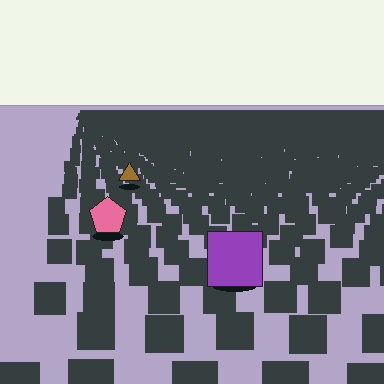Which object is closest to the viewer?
The purple square is closest. The texture marks near it are larger and more spread out.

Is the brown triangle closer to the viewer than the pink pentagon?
No. The pink pentagon is closer — you can tell from the texture gradient: the ground texture is coarser near it.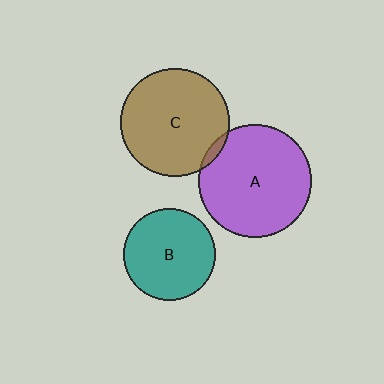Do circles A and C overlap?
Yes.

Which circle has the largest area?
Circle A (purple).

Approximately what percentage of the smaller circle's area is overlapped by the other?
Approximately 5%.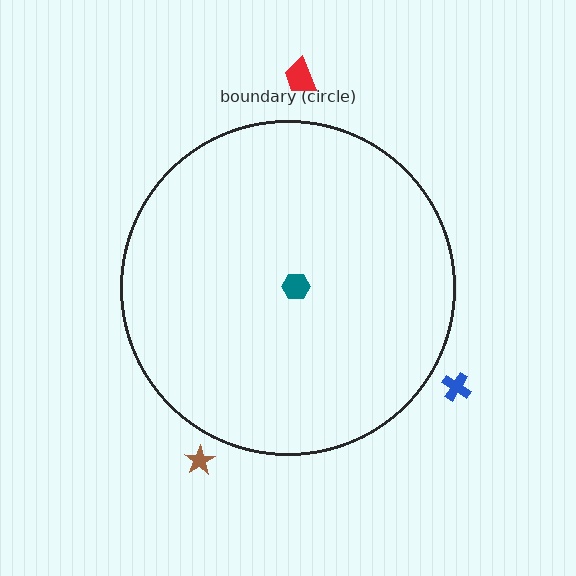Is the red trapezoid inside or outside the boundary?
Outside.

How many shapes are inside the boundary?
1 inside, 3 outside.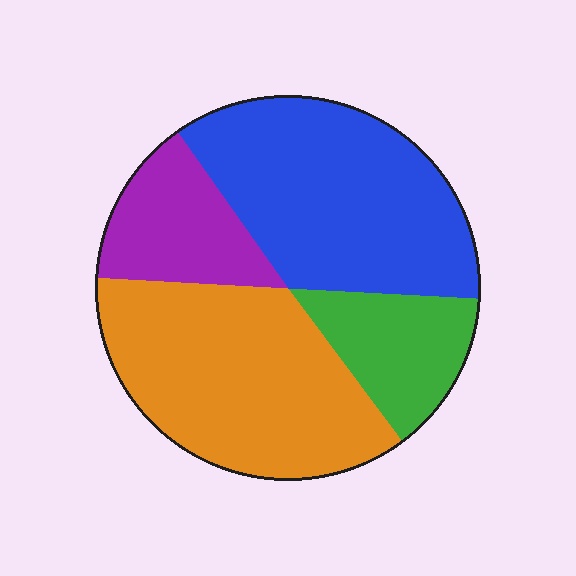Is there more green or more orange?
Orange.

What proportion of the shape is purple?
Purple takes up about one eighth (1/8) of the shape.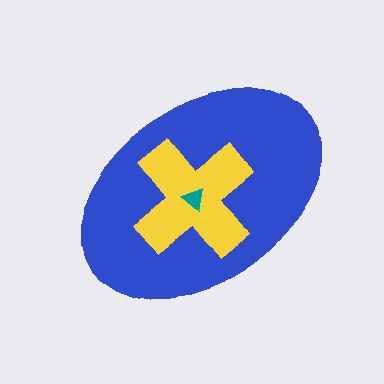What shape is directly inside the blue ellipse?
The yellow cross.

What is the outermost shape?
The blue ellipse.